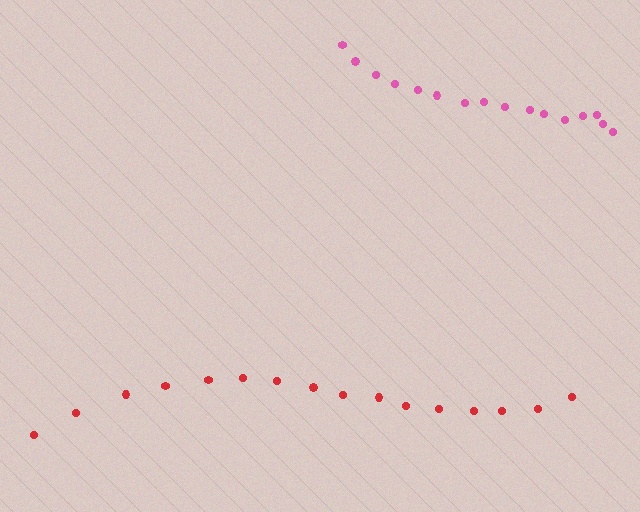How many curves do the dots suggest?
There are 2 distinct paths.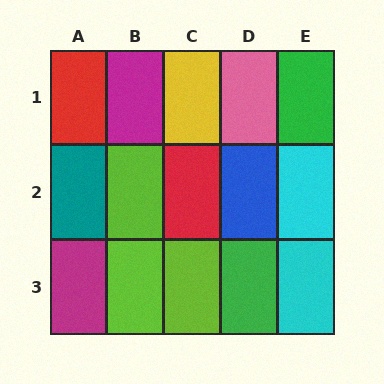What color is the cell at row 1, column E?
Green.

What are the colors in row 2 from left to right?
Teal, lime, red, blue, cyan.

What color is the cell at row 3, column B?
Lime.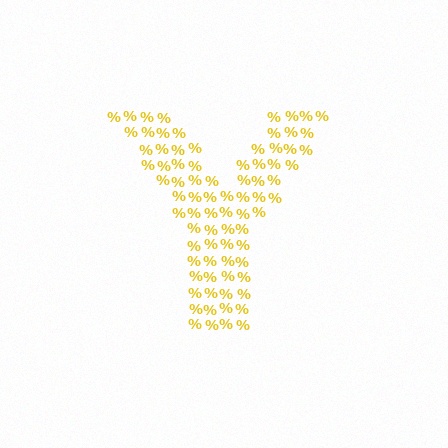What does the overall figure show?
The overall figure shows the letter Y.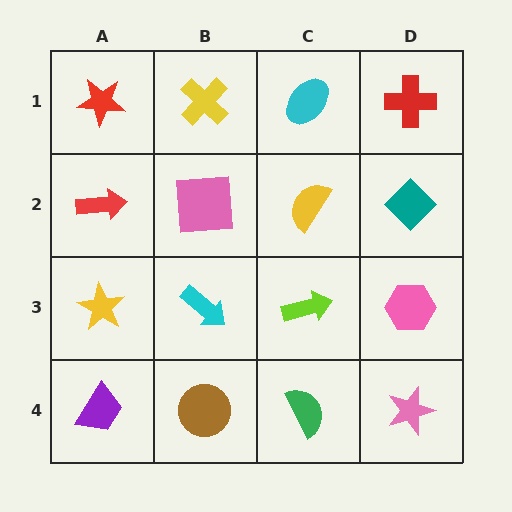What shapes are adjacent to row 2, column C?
A cyan ellipse (row 1, column C), a lime arrow (row 3, column C), a pink square (row 2, column B), a teal diamond (row 2, column D).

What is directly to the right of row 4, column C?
A pink star.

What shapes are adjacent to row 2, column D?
A red cross (row 1, column D), a pink hexagon (row 3, column D), a yellow semicircle (row 2, column C).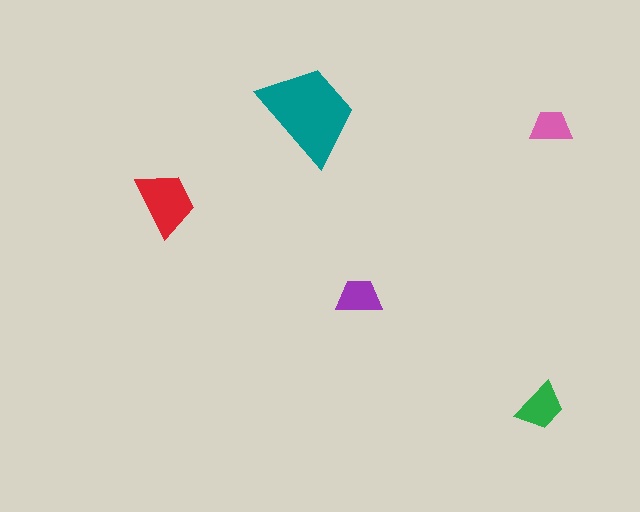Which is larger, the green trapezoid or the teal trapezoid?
The teal one.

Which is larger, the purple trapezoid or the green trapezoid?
The green one.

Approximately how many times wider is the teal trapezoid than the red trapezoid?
About 1.5 times wider.